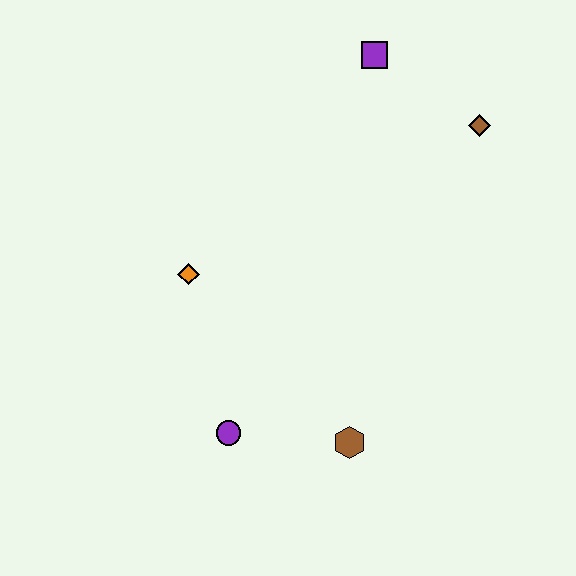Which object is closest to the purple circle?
The brown hexagon is closest to the purple circle.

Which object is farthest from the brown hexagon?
The purple square is farthest from the brown hexagon.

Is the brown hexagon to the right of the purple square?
No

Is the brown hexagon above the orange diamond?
No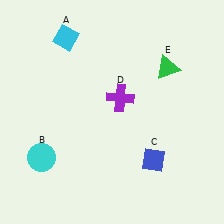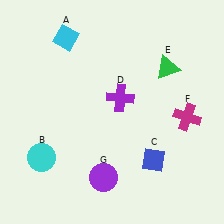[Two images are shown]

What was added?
A magenta cross (F), a purple circle (G) were added in Image 2.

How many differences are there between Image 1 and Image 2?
There are 2 differences between the two images.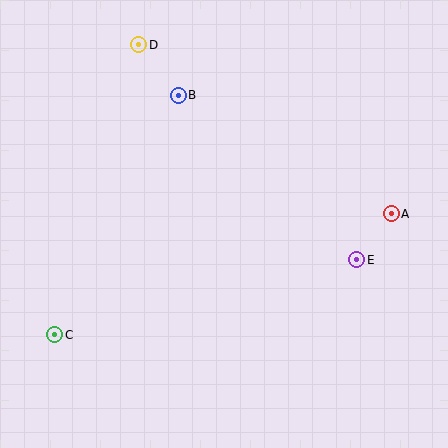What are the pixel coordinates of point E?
Point E is at (357, 260).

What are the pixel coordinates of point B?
Point B is at (178, 95).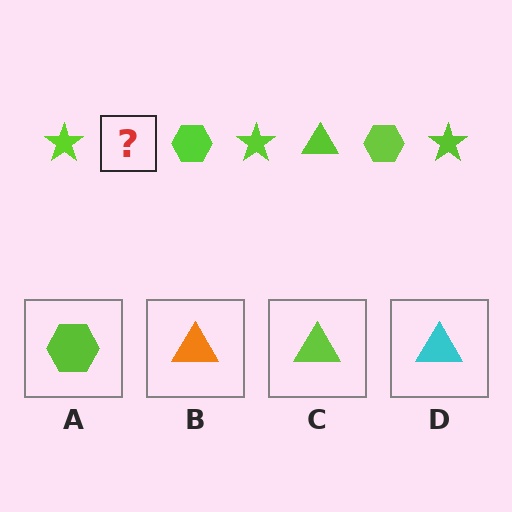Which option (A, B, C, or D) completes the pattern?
C.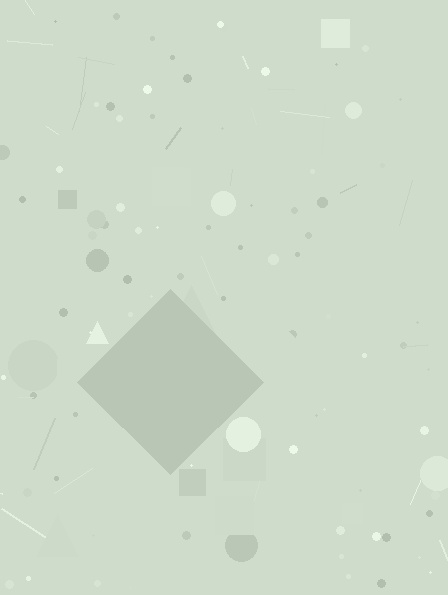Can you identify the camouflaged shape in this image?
The camouflaged shape is a diamond.